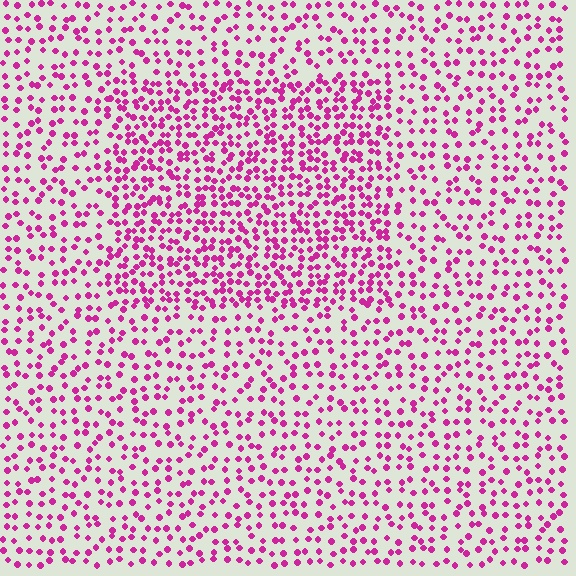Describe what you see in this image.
The image contains small magenta elements arranged at two different densities. A rectangle-shaped region is visible where the elements are more densely packed than the surrounding area.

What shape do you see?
I see a rectangle.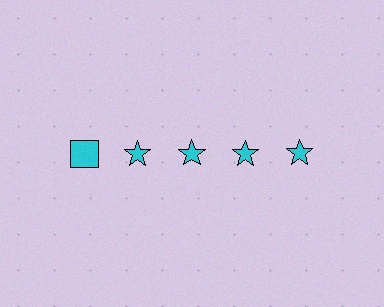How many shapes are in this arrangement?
There are 5 shapes arranged in a grid pattern.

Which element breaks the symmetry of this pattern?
The cyan square in the top row, leftmost column breaks the symmetry. All other shapes are cyan stars.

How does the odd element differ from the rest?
It has a different shape: square instead of star.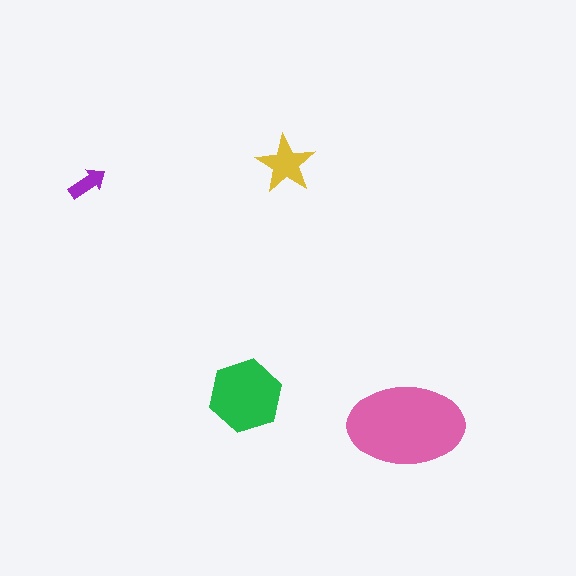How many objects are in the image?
There are 4 objects in the image.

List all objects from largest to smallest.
The pink ellipse, the green hexagon, the yellow star, the purple arrow.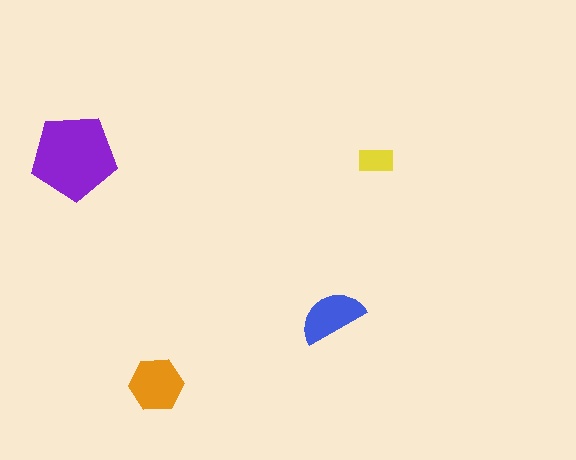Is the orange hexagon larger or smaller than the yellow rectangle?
Larger.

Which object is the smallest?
The yellow rectangle.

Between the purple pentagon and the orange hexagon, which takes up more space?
The purple pentagon.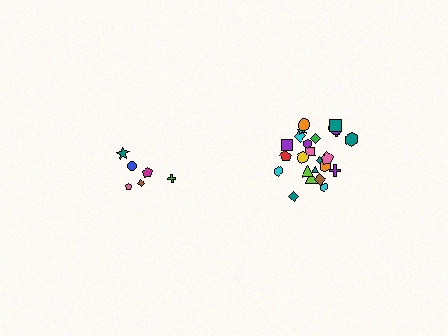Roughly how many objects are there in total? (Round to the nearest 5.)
Roughly 30 objects in total.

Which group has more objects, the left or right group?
The right group.